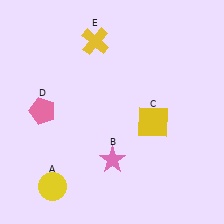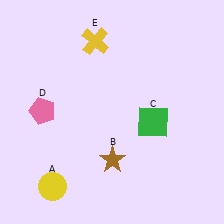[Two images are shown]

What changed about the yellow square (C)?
In Image 1, C is yellow. In Image 2, it changed to green.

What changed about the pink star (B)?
In Image 1, B is pink. In Image 2, it changed to brown.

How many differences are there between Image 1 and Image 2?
There are 2 differences between the two images.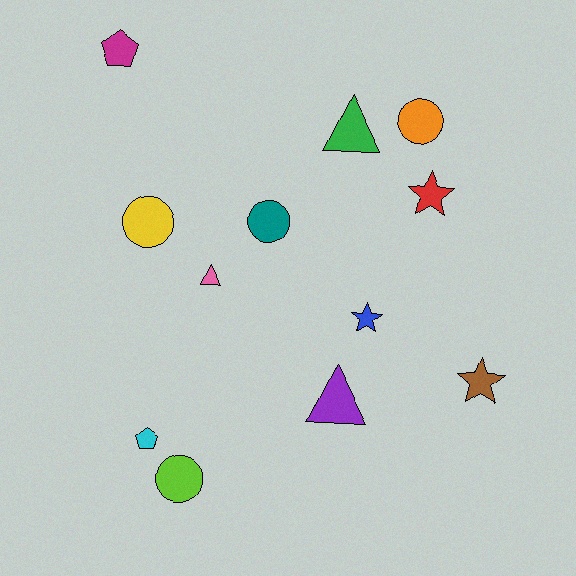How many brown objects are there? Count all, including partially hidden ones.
There is 1 brown object.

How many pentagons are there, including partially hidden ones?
There are 2 pentagons.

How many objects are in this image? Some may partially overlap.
There are 12 objects.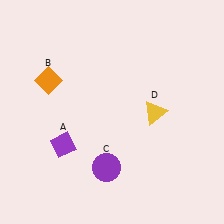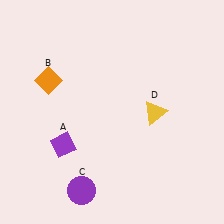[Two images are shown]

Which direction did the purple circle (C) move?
The purple circle (C) moved left.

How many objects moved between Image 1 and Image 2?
1 object moved between the two images.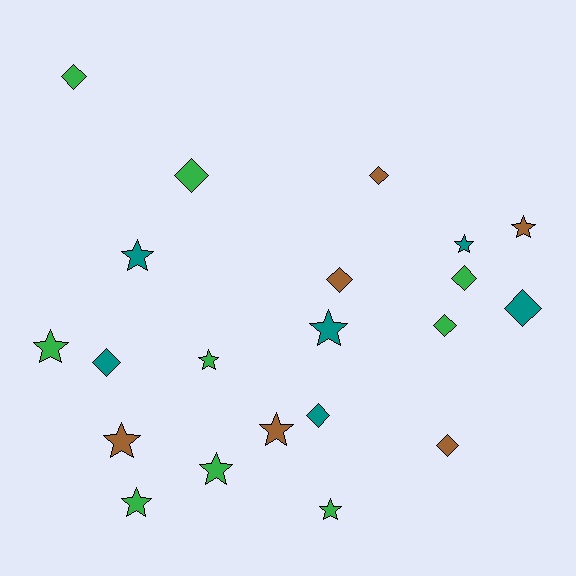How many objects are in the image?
There are 21 objects.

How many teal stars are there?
There are 3 teal stars.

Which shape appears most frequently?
Star, with 11 objects.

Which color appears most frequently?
Green, with 9 objects.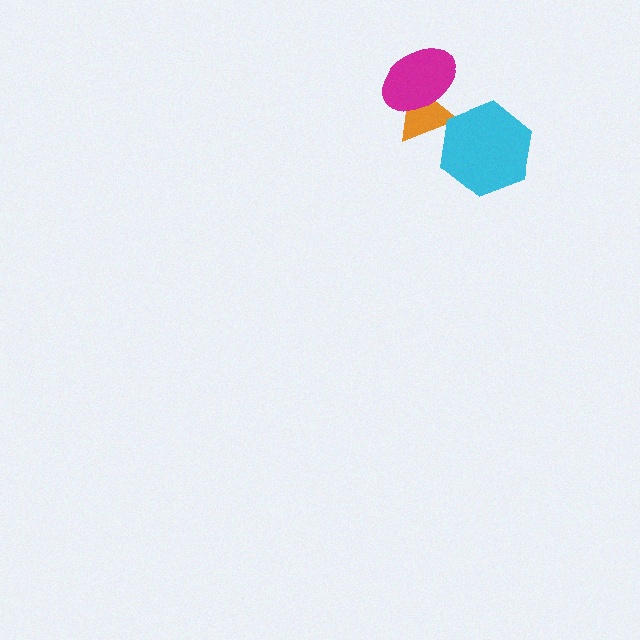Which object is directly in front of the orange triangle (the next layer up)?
The magenta ellipse is directly in front of the orange triangle.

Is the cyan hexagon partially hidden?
No, no other shape covers it.